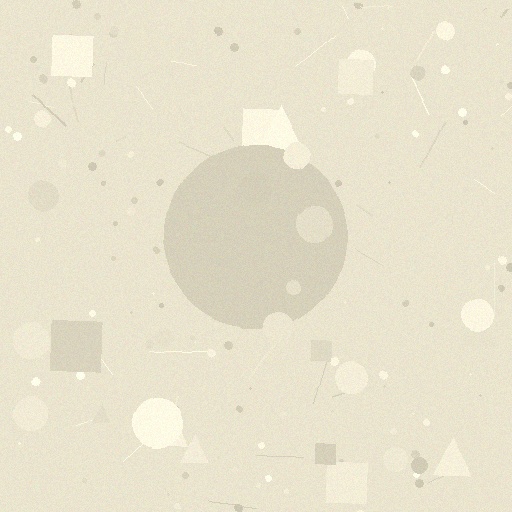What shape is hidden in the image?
A circle is hidden in the image.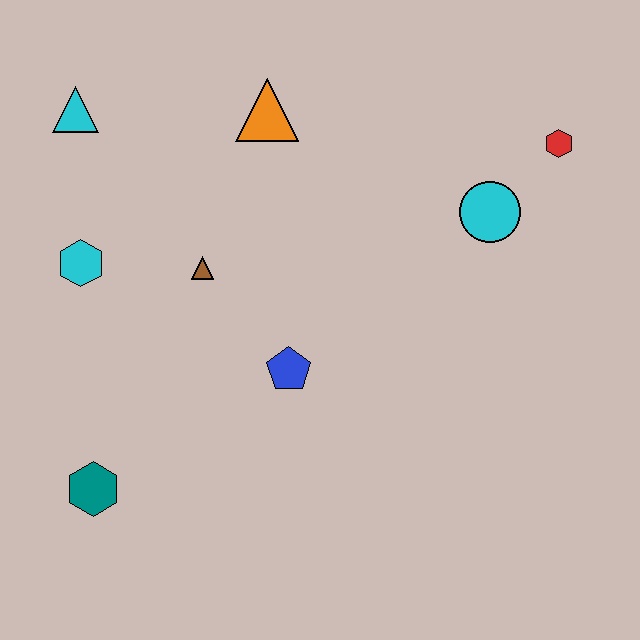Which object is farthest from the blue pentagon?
The red hexagon is farthest from the blue pentagon.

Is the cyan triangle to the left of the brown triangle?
Yes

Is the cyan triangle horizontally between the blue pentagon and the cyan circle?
No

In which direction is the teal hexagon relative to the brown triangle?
The teal hexagon is below the brown triangle.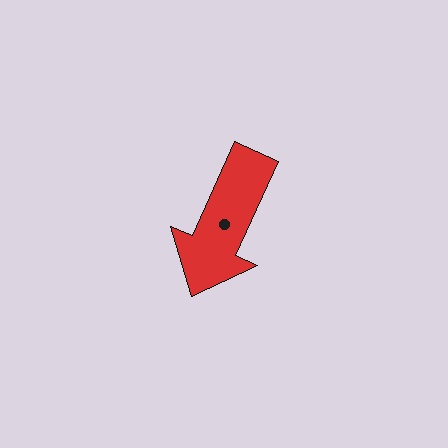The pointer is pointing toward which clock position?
Roughly 7 o'clock.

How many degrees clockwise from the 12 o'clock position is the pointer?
Approximately 204 degrees.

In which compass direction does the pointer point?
Southwest.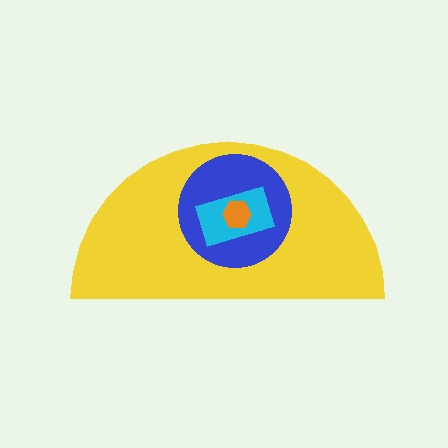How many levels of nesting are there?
4.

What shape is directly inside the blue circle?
The cyan rectangle.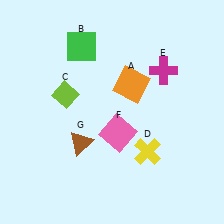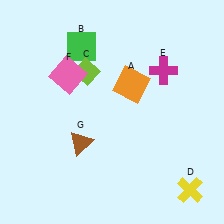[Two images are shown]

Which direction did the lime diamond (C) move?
The lime diamond (C) moved up.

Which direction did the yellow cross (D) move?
The yellow cross (D) moved right.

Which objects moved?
The objects that moved are: the lime diamond (C), the yellow cross (D), the pink square (F).